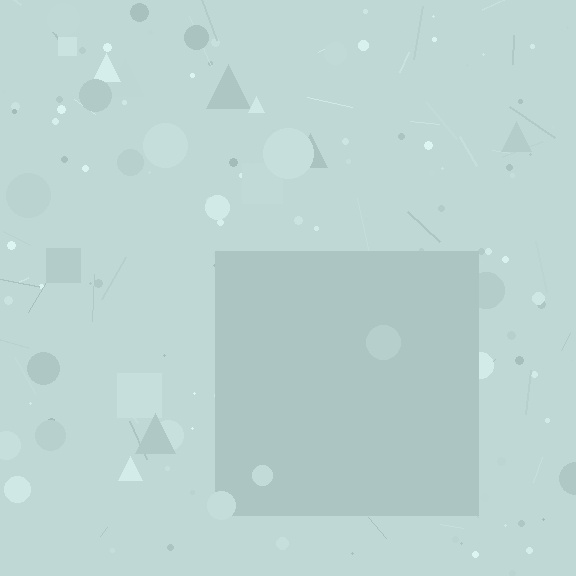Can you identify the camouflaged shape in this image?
The camouflaged shape is a square.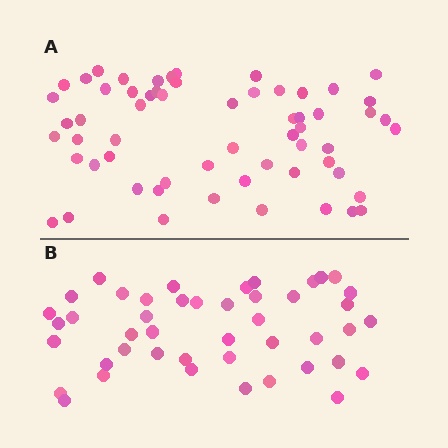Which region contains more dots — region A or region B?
Region A (the top region) has more dots.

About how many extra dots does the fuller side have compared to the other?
Region A has approximately 15 more dots than region B.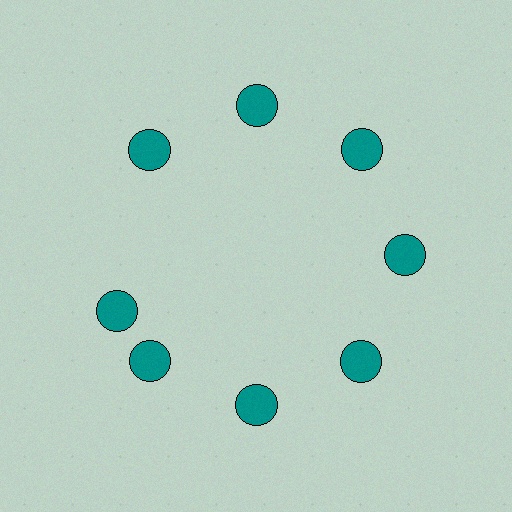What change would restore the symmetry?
The symmetry would be restored by rotating it back into even spacing with its neighbors so that all 8 circles sit at equal angles and equal distance from the center.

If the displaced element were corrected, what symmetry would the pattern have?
It would have 8-fold rotational symmetry — the pattern would map onto itself every 45 degrees.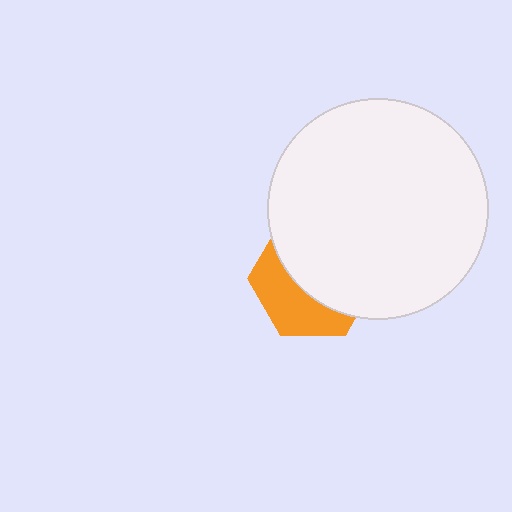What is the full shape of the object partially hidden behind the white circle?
The partially hidden object is an orange hexagon.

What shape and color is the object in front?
The object in front is a white circle.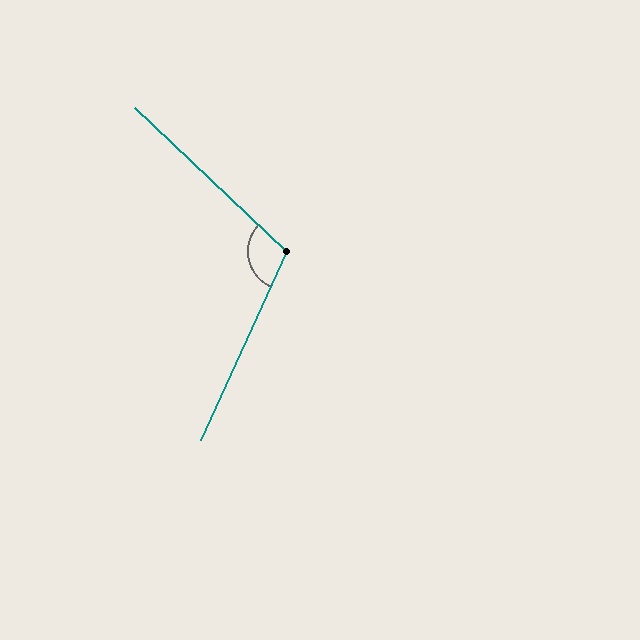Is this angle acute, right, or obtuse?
It is obtuse.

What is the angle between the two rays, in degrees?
Approximately 109 degrees.